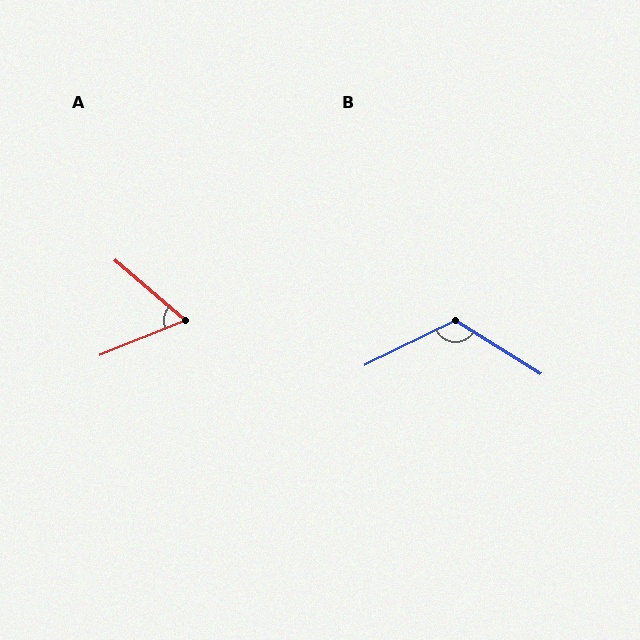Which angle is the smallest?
A, at approximately 63 degrees.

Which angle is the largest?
B, at approximately 122 degrees.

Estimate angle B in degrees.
Approximately 122 degrees.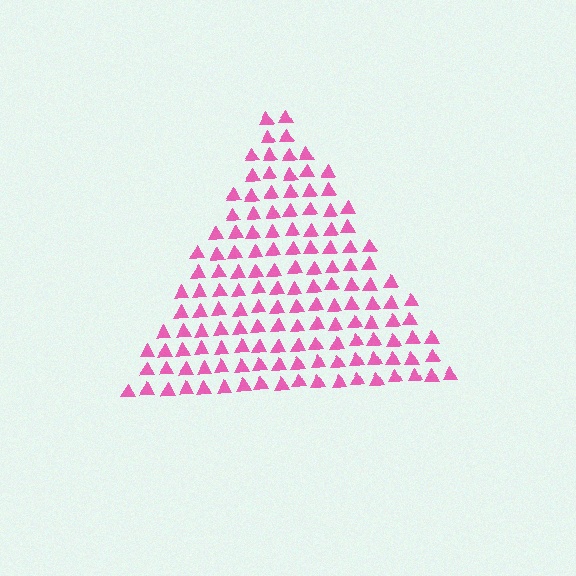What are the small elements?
The small elements are triangles.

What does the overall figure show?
The overall figure shows a triangle.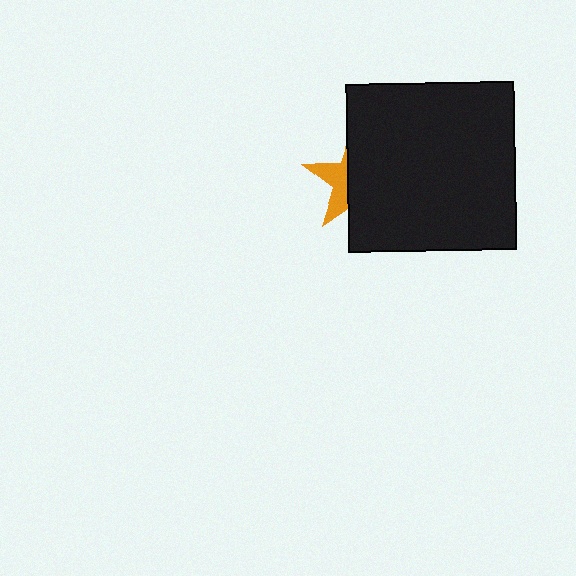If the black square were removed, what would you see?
You would see the complete orange star.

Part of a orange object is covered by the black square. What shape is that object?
It is a star.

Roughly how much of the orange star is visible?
A small part of it is visible (roughly 36%).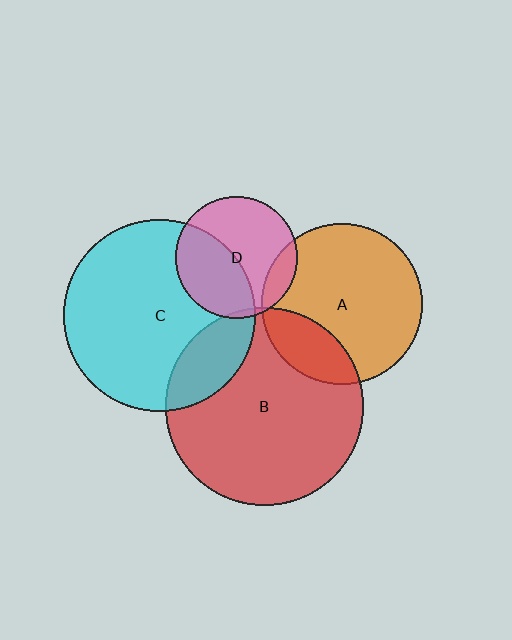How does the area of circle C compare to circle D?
Approximately 2.5 times.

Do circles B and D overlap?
Yes.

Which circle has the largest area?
Circle B (red).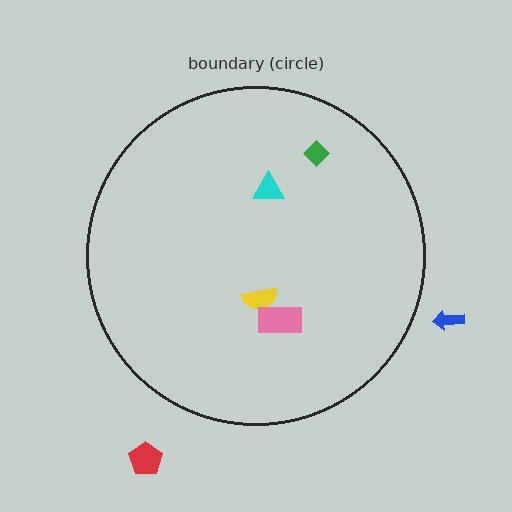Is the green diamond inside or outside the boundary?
Inside.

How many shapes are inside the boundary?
4 inside, 2 outside.